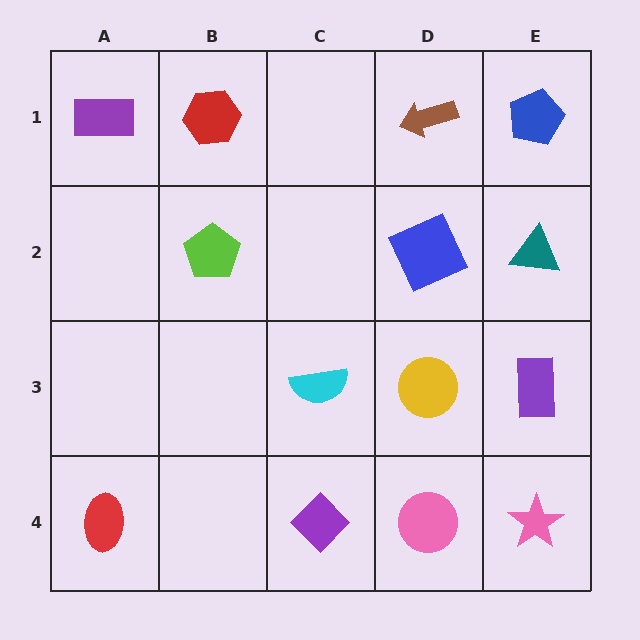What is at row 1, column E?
A blue pentagon.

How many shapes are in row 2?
3 shapes.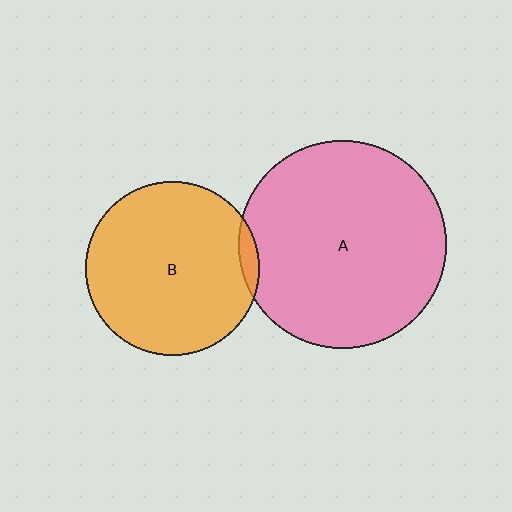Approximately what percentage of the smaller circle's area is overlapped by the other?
Approximately 5%.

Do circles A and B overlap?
Yes.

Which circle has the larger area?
Circle A (pink).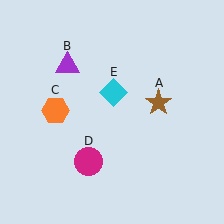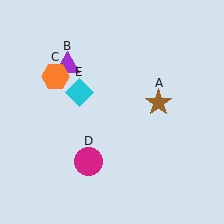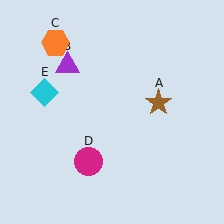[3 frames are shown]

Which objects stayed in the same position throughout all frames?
Brown star (object A) and purple triangle (object B) and magenta circle (object D) remained stationary.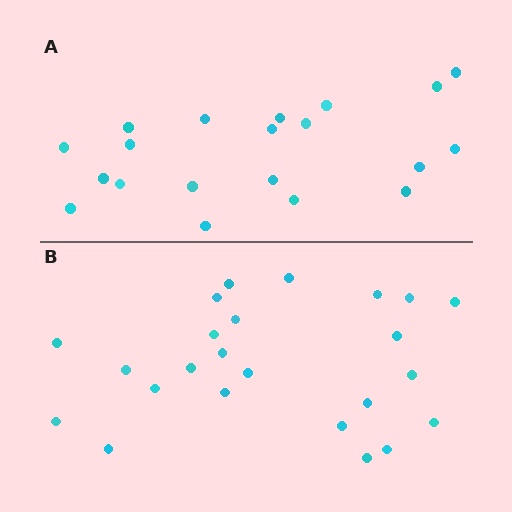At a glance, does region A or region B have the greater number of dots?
Region B (the bottom region) has more dots.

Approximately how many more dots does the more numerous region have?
Region B has about 4 more dots than region A.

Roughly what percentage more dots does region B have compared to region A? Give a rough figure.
About 20% more.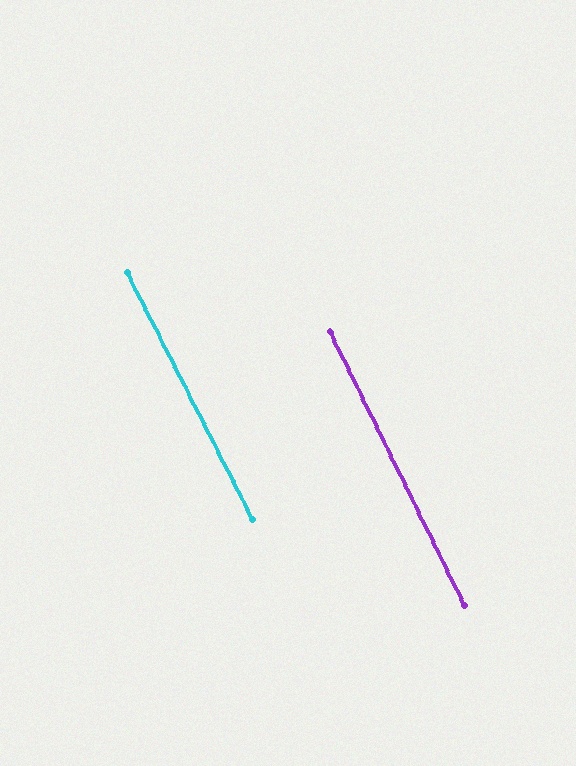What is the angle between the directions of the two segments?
Approximately 1 degree.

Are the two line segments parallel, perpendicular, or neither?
Parallel — their directions differ by only 0.8°.